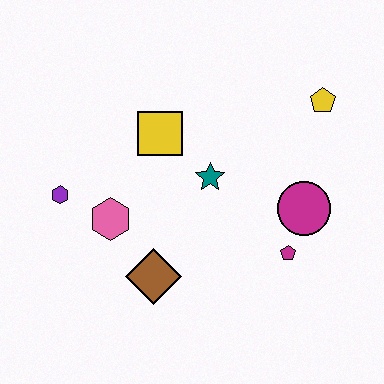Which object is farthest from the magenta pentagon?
The purple hexagon is farthest from the magenta pentagon.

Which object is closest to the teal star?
The yellow square is closest to the teal star.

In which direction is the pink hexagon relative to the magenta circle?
The pink hexagon is to the left of the magenta circle.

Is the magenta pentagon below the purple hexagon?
Yes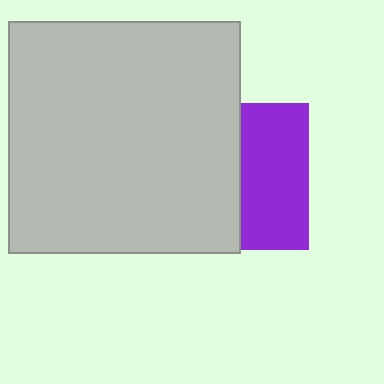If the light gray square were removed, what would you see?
You would see the complete purple square.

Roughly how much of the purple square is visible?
About half of it is visible (roughly 46%).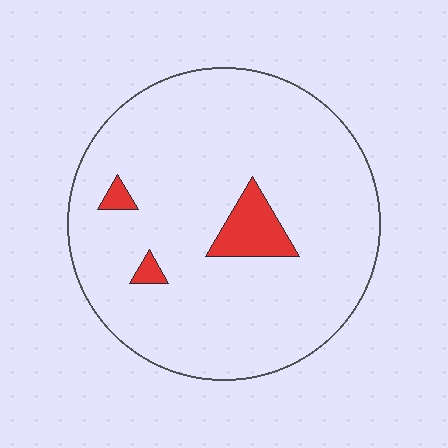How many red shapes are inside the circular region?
3.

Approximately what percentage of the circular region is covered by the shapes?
Approximately 5%.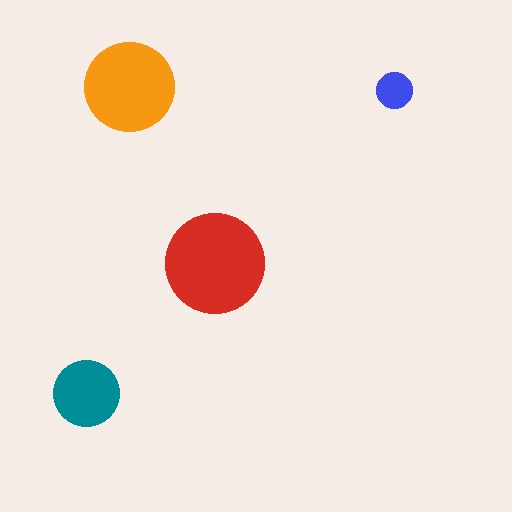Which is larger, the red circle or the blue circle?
The red one.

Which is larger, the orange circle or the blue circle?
The orange one.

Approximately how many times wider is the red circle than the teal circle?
About 1.5 times wider.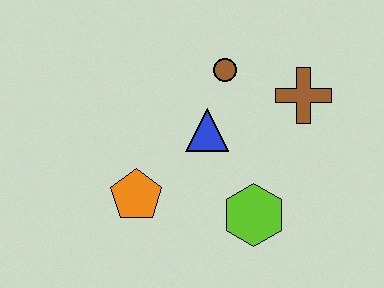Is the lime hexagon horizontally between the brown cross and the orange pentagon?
Yes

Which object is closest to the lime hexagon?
The blue triangle is closest to the lime hexagon.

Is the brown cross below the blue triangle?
No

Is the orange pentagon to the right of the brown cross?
No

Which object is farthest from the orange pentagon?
The brown cross is farthest from the orange pentagon.